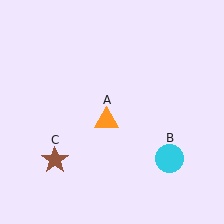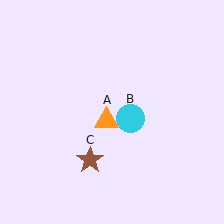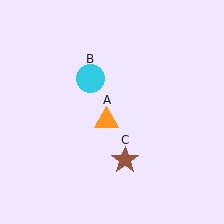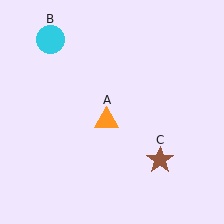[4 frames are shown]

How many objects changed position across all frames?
2 objects changed position: cyan circle (object B), brown star (object C).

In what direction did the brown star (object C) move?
The brown star (object C) moved right.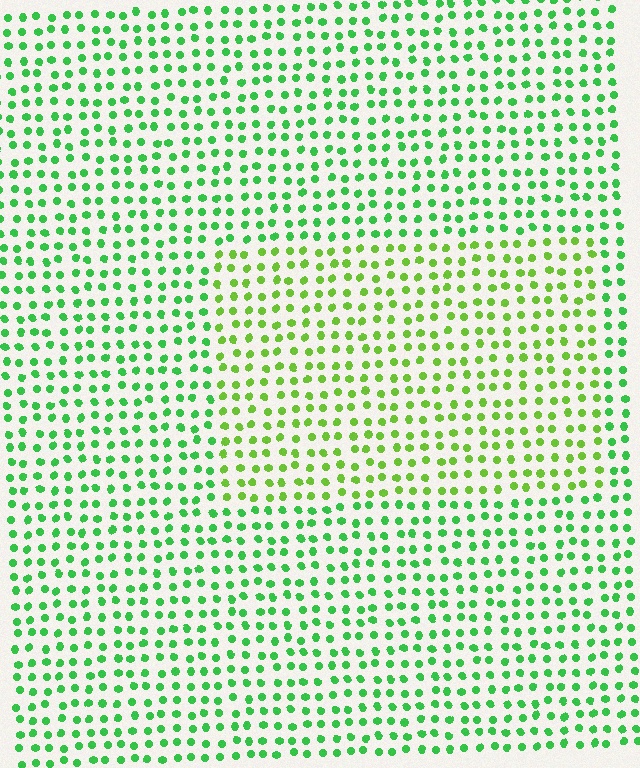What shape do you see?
I see a rectangle.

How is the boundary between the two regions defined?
The boundary is defined purely by a slight shift in hue (about 31 degrees). Spacing, size, and orientation are identical on both sides.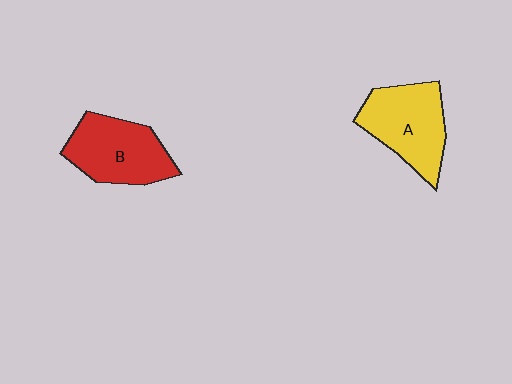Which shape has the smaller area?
Shape B (red).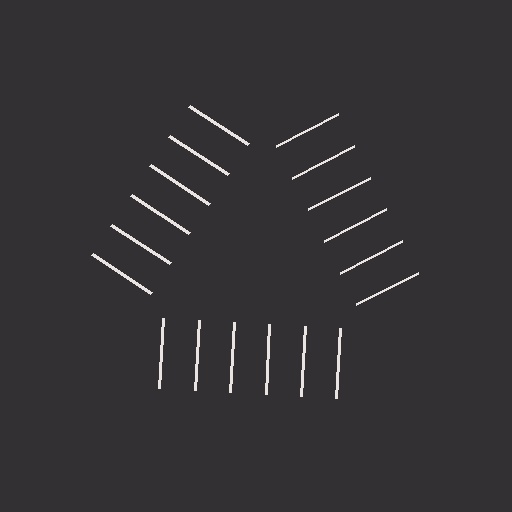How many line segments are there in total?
18 — 6 along each of the 3 edges.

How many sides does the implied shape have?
3 sides — the line-ends trace a triangle.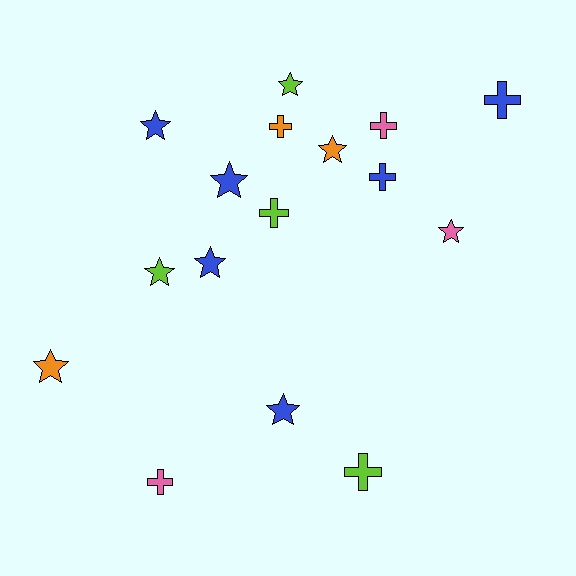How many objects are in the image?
There are 16 objects.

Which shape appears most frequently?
Star, with 9 objects.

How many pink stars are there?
There is 1 pink star.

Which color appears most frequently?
Blue, with 6 objects.